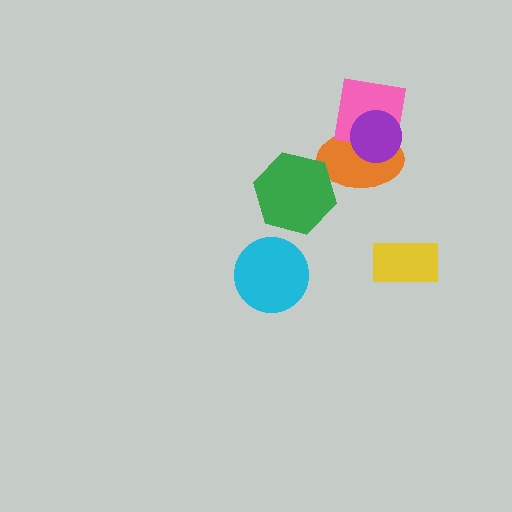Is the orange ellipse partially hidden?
Yes, it is partially covered by another shape.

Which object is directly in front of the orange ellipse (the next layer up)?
The pink square is directly in front of the orange ellipse.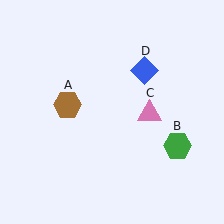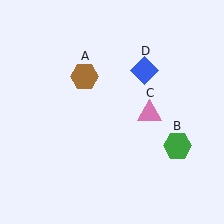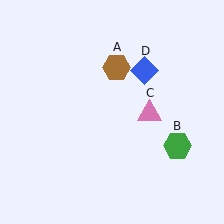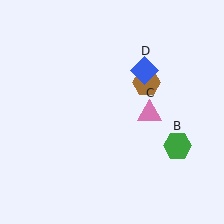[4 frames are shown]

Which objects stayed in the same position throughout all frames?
Green hexagon (object B) and pink triangle (object C) and blue diamond (object D) remained stationary.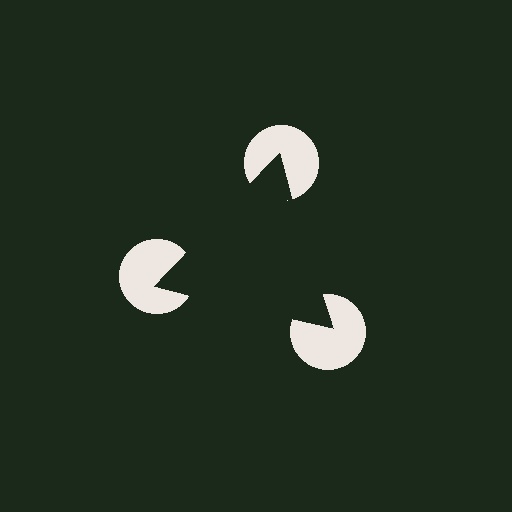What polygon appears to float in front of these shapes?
An illusory triangle — its edges are inferred from the aligned wedge cuts in the pac-man discs, not physically drawn.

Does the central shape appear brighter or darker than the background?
It typically appears slightly darker than the background, even though no actual brightness change is drawn.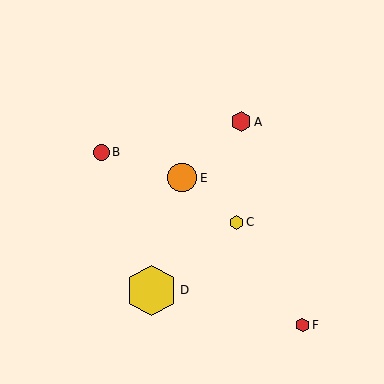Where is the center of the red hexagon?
The center of the red hexagon is at (302, 325).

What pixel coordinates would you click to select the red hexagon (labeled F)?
Click at (302, 325) to select the red hexagon F.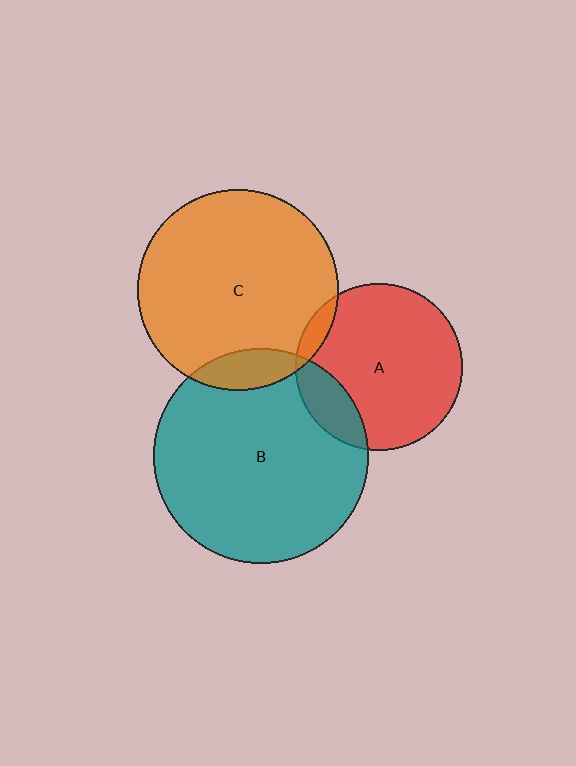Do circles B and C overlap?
Yes.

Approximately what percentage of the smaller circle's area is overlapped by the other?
Approximately 10%.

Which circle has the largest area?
Circle B (teal).